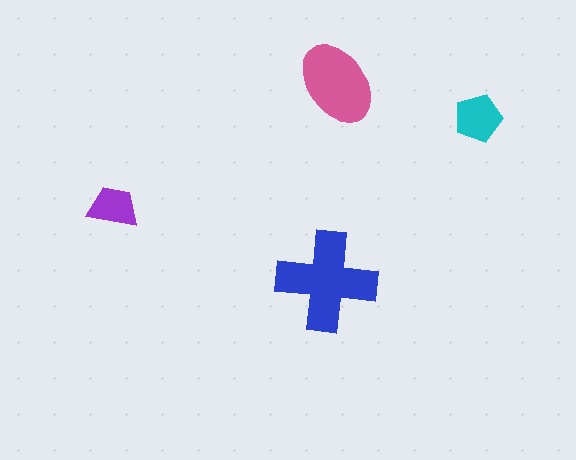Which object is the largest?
The blue cross.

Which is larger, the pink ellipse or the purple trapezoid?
The pink ellipse.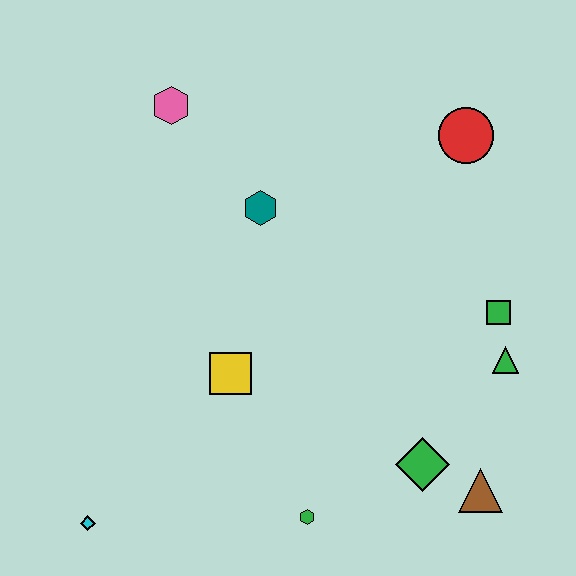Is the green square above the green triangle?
Yes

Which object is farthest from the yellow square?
The red circle is farthest from the yellow square.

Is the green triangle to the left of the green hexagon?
No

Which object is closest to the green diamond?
The brown triangle is closest to the green diamond.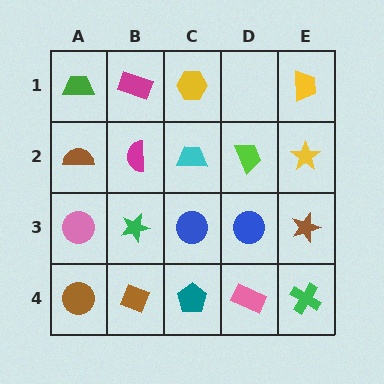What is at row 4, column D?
A pink rectangle.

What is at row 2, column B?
A magenta semicircle.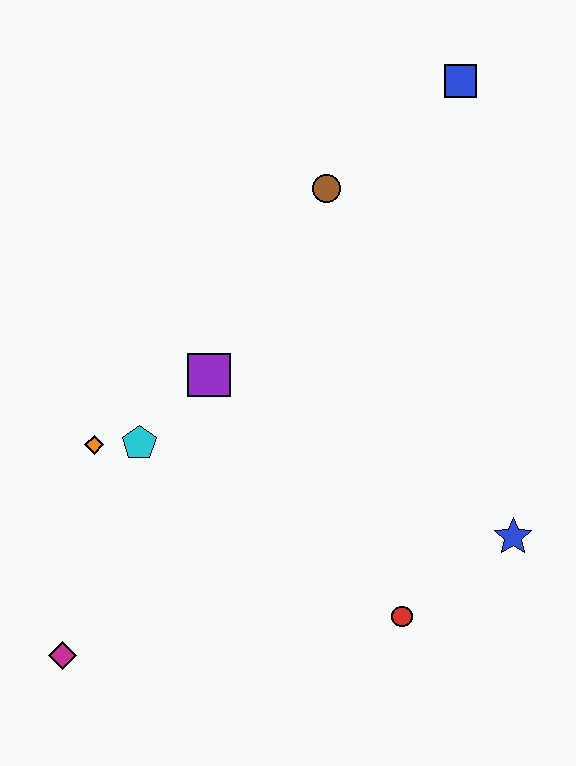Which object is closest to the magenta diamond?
The orange diamond is closest to the magenta diamond.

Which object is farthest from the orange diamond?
The blue square is farthest from the orange diamond.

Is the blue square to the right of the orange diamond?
Yes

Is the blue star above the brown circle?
No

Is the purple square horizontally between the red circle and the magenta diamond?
Yes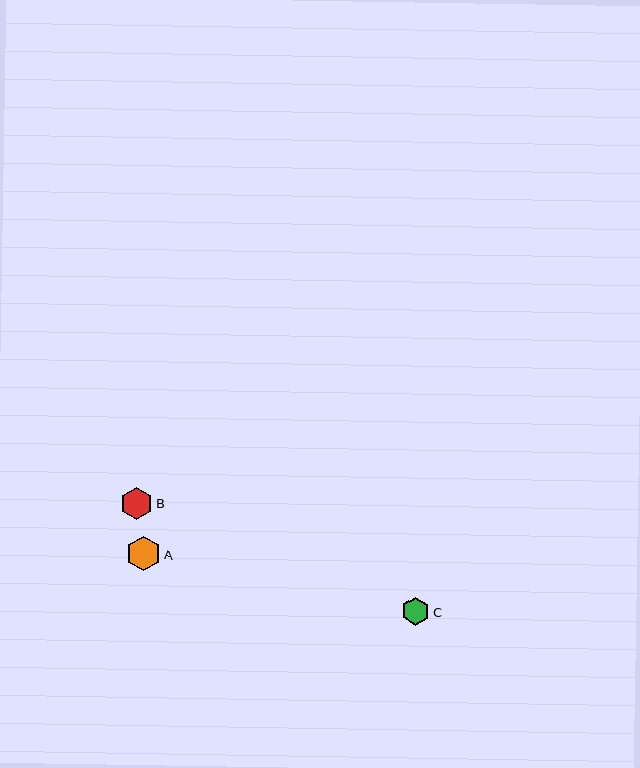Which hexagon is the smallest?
Hexagon C is the smallest with a size of approximately 28 pixels.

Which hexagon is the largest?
Hexagon A is the largest with a size of approximately 35 pixels.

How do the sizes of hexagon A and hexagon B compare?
Hexagon A and hexagon B are approximately the same size.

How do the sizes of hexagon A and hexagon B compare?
Hexagon A and hexagon B are approximately the same size.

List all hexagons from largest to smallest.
From largest to smallest: A, B, C.